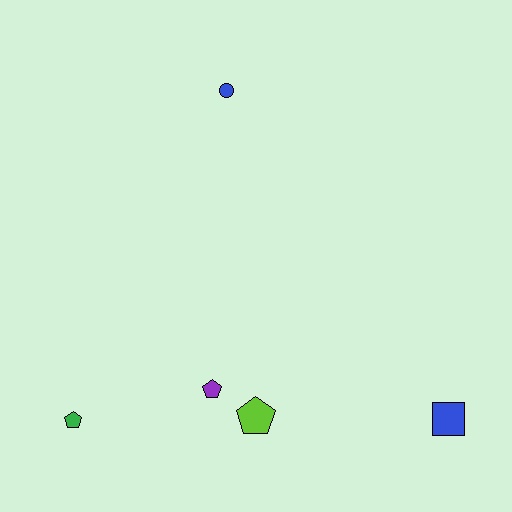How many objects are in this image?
There are 5 objects.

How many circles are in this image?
There is 1 circle.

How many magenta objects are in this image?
There are no magenta objects.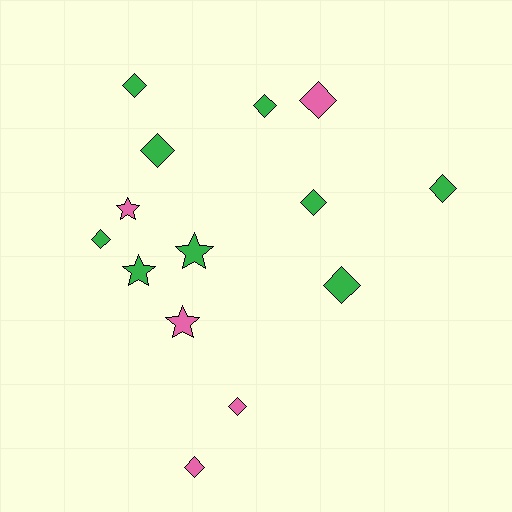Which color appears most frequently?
Green, with 9 objects.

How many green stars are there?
There are 2 green stars.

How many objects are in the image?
There are 14 objects.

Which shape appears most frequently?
Diamond, with 10 objects.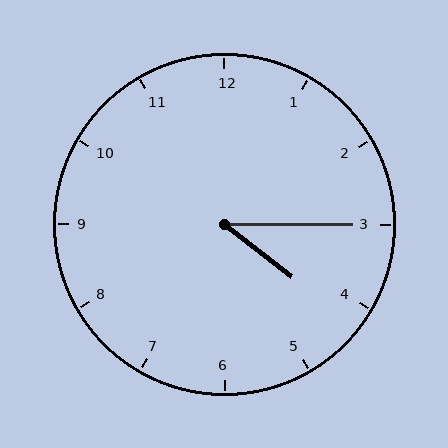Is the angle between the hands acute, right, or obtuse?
It is acute.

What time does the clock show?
4:15.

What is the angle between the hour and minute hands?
Approximately 38 degrees.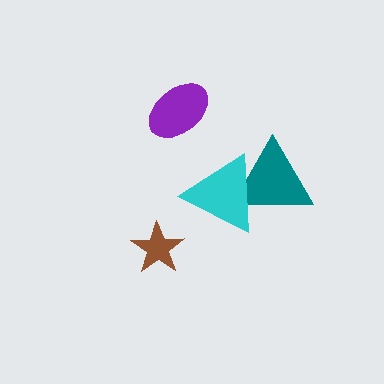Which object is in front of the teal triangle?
The cyan triangle is in front of the teal triangle.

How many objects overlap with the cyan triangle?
1 object overlaps with the cyan triangle.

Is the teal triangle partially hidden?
Yes, it is partially covered by another shape.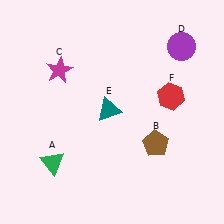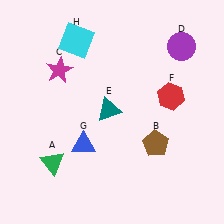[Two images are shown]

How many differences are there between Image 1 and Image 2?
There are 2 differences between the two images.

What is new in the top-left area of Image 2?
A cyan square (H) was added in the top-left area of Image 2.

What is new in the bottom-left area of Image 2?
A blue triangle (G) was added in the bottom-left area of Image 2.